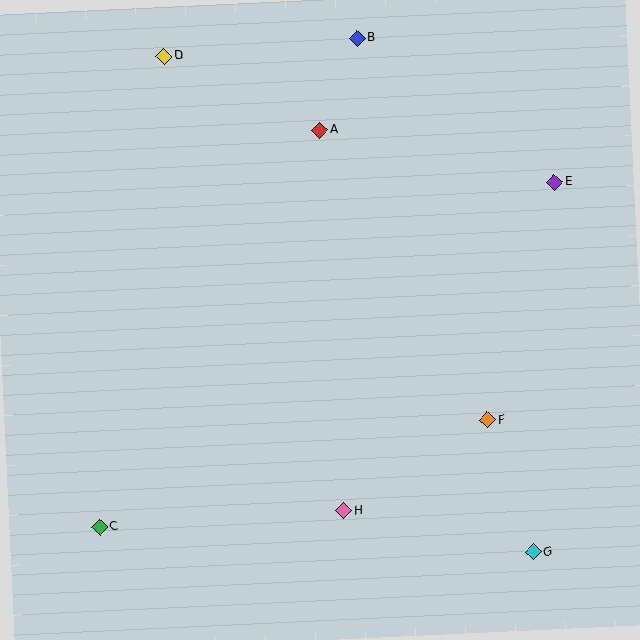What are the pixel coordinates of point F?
Point F is at (487, 420).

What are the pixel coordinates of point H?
Point H is at (344, 511).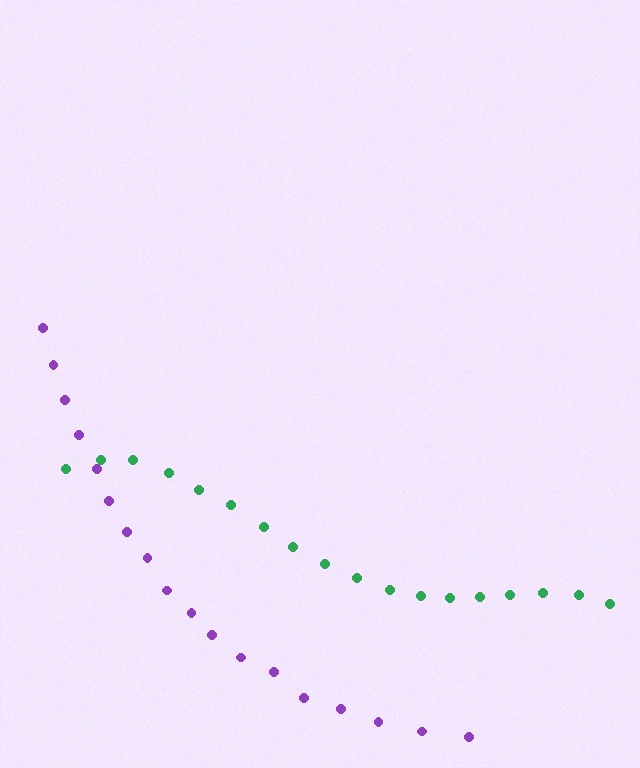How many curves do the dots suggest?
There are 2 distinct paths.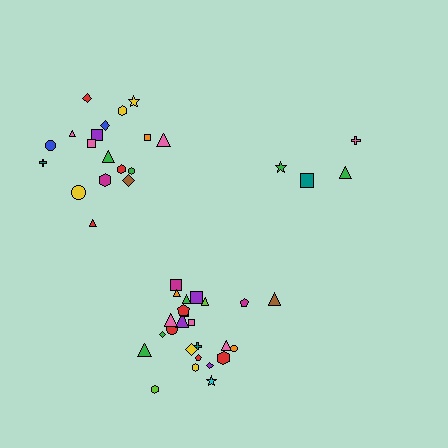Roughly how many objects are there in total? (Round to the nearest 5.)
Roughly 45 objects in total.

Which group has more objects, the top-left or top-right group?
The top-left group.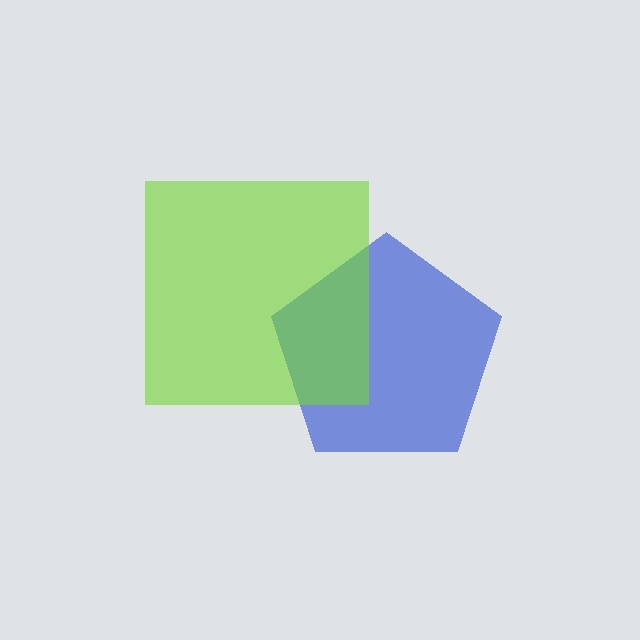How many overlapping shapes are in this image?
There are 2 overlapping shapes in the image.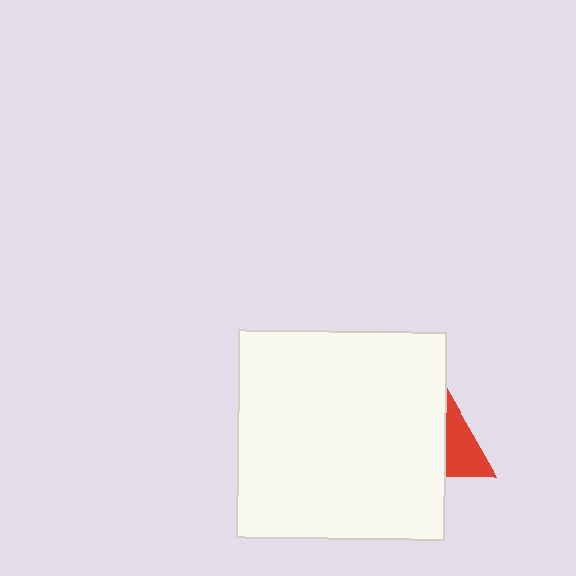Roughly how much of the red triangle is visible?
A small part of it is visible (roughly 37%).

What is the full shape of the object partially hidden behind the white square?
The partially hidden object is a red triangle.